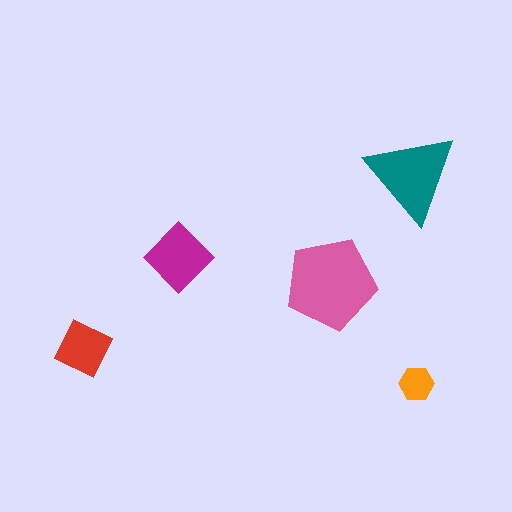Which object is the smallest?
The orange hexagon.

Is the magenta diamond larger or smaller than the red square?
Larger.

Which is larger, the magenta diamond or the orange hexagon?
The magenta diamond.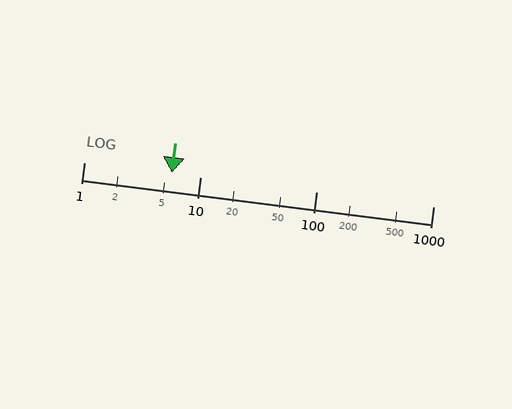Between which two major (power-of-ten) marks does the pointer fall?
The pointer is between 1 and 10.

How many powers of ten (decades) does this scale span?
The scale spans 3 decades, from 1 to 1000.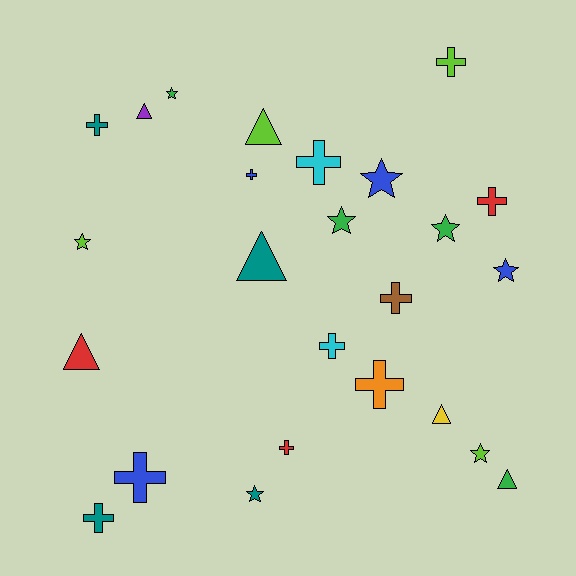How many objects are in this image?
There are 25 objects.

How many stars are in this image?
There are 8 stars.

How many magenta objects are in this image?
There are no magenta objects.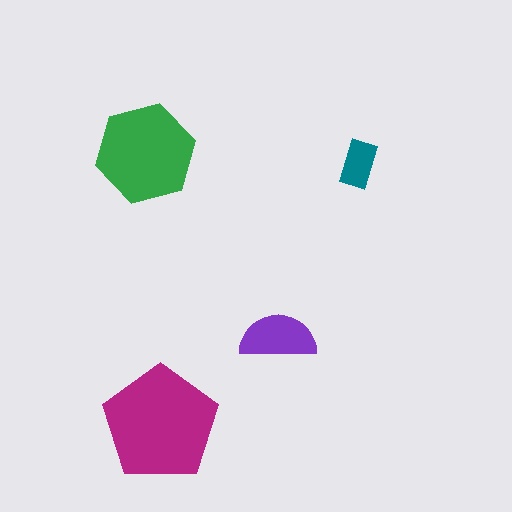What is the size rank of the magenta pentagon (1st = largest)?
1st.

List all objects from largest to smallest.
The magenta pentagon, the green hexagon, the purple semicircle, the teal rectangle.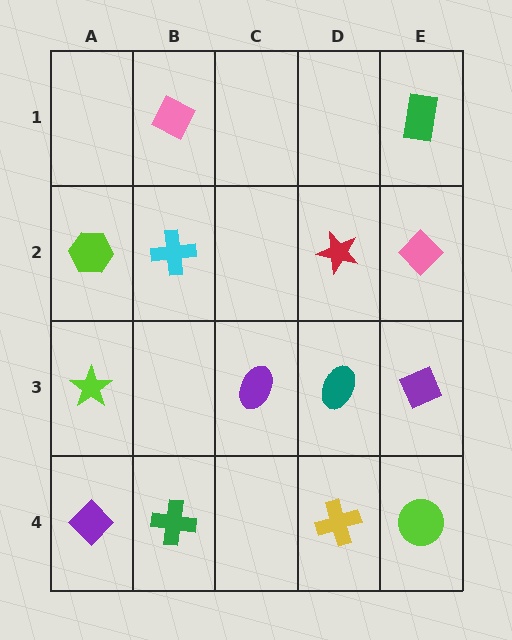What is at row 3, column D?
A teal ellipse.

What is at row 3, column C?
A purple ellipse.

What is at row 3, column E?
A purple diamond.